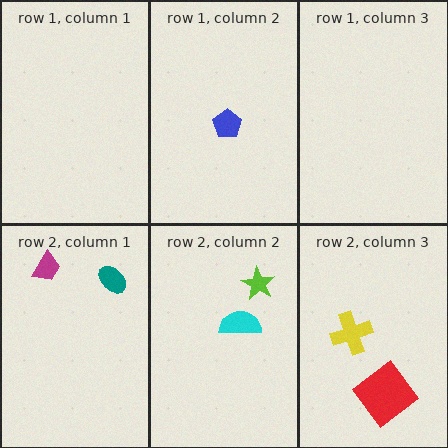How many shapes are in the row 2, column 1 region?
2.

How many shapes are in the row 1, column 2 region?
1.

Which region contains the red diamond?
The row 2, column 3 region.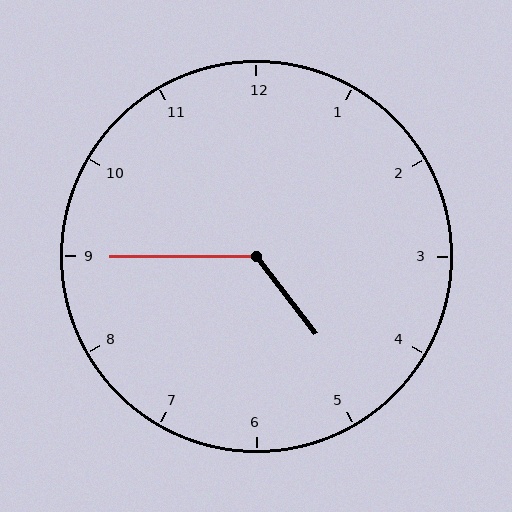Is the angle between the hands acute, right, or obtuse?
It is obtuse.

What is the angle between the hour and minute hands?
Approximately 128 degrees.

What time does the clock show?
4:45.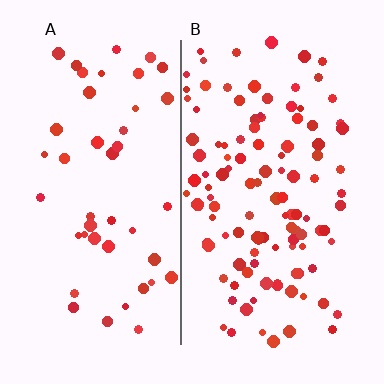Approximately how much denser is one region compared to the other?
Approximately 2.5× — region B over region A.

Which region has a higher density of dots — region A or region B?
B (the right).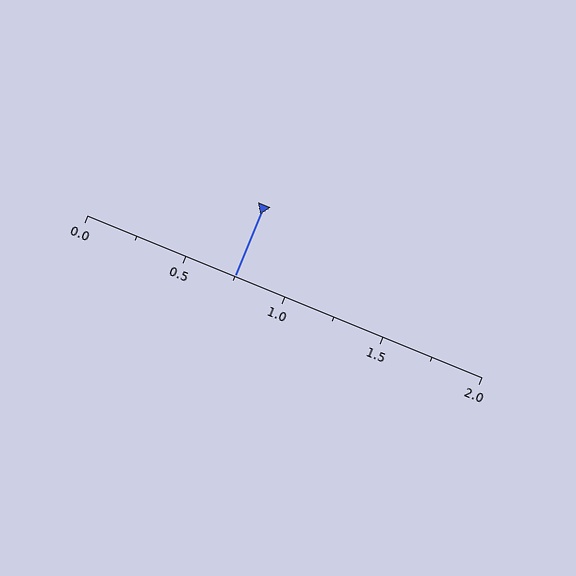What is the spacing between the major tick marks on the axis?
The major ticks are spaced 0.5 apart.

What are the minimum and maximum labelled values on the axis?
The axis runs from 0.0 to 2.0.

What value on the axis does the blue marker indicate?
The marker indicates approximately 0.75.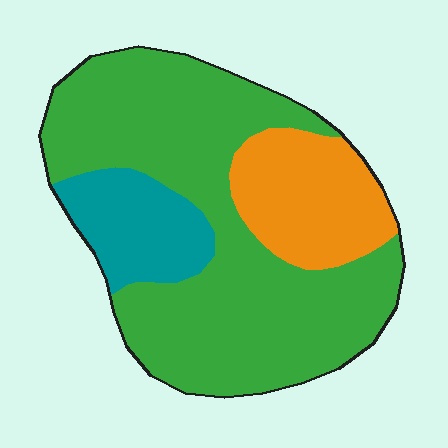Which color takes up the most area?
Green, at roughly 65%.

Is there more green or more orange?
Green.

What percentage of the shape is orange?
Orange takes up about one fifth (1/5) of the shape.